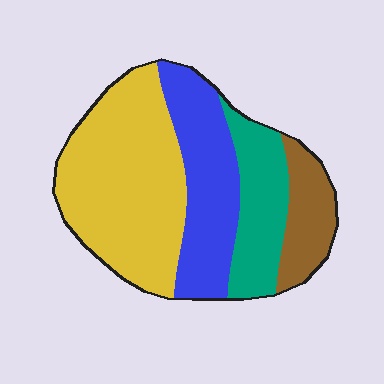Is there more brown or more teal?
Teal.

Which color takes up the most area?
Yellow, at roughly 45%.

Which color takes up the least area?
Brown, at roughly 15%.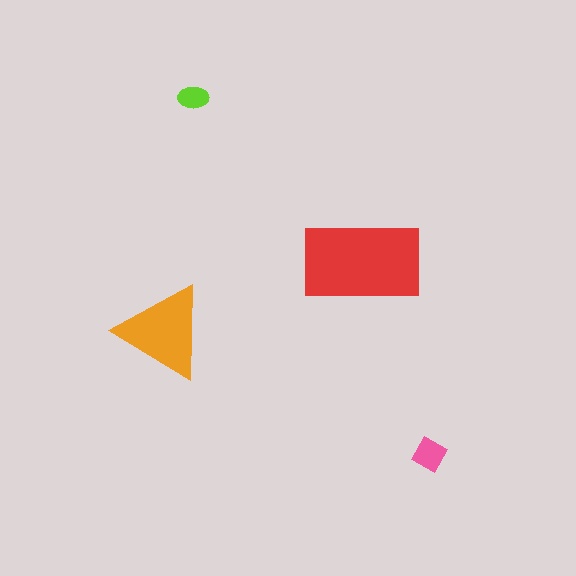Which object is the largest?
The red rectangle.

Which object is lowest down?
The pink diamond is bottommost.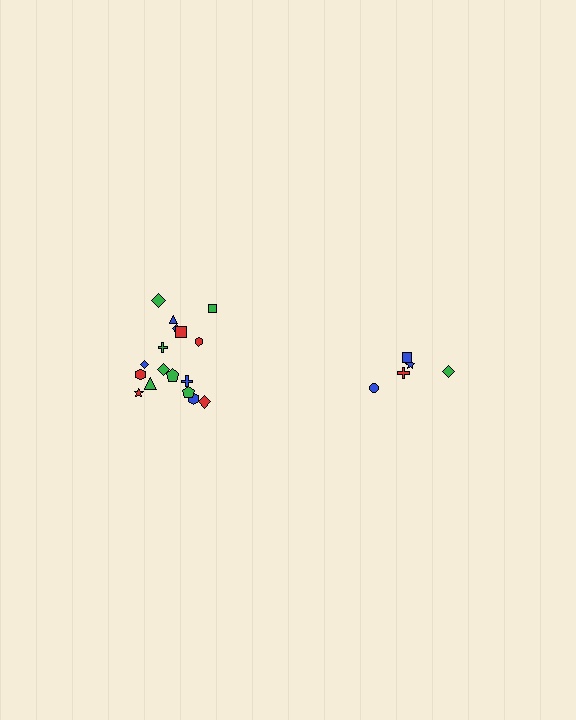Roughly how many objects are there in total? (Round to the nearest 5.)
Roughly 25 objects in total.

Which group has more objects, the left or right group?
The left group.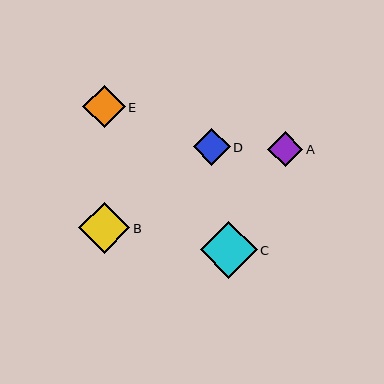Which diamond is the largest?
Diamond C is the largest with a size of approximately 57 pixels.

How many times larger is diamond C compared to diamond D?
Diamond C is approximately 1.5 times the size of diamond D.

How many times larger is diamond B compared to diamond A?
Diamond B is approximately 1.5 times the size of diamond A.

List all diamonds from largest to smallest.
From largest to smallest: C, B, E, D, A.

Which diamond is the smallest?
Diamond A is the smallest with a size of approximately 35 pixels.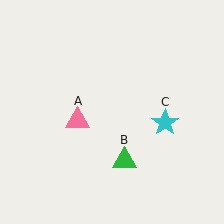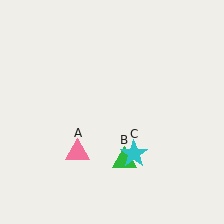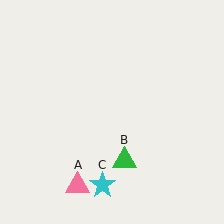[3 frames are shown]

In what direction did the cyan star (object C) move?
The cyan star (object C) moved down and to the left.